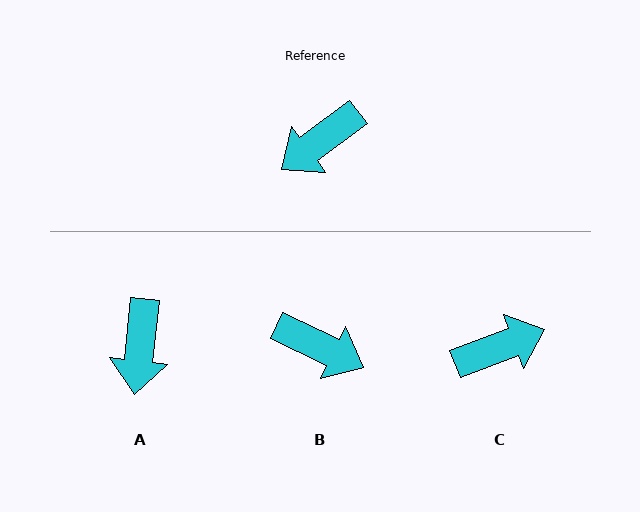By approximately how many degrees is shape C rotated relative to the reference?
Approximately 164 degrees counter-clockwise.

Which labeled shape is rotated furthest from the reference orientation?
C, about 164 degrees away.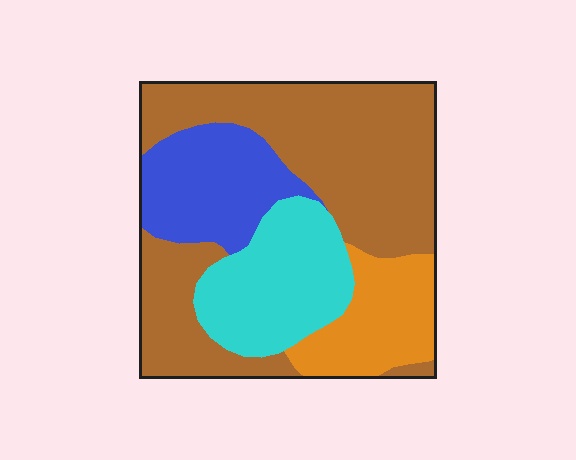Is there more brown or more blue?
Brown.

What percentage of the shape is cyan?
Cyan takes up about one fifth (1/5) of the shape.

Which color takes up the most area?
Brown, at roughly 50%.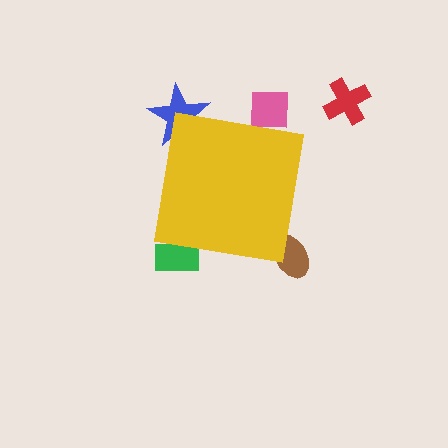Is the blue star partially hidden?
Yes, the blue star is partially hidden behind the yellow square.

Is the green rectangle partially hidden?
Yes, the green rectangle is partially hidden behind the yellow square.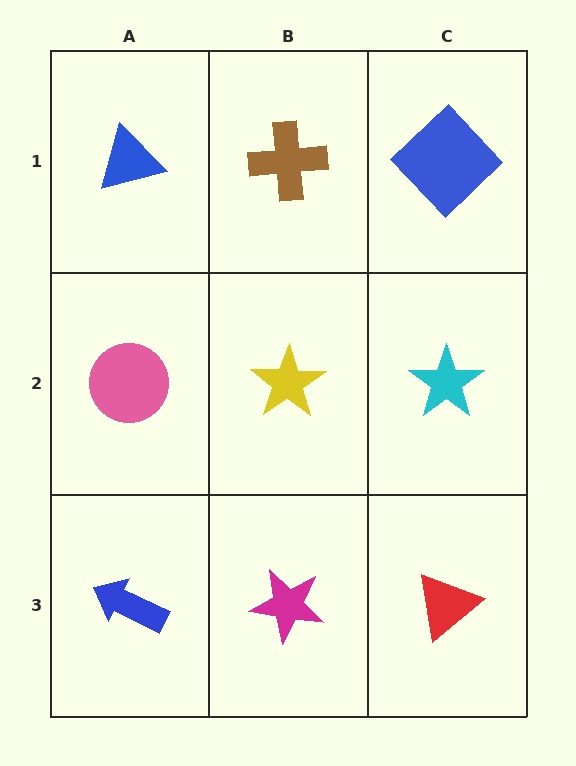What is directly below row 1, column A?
A pink circle.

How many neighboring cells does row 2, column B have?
4.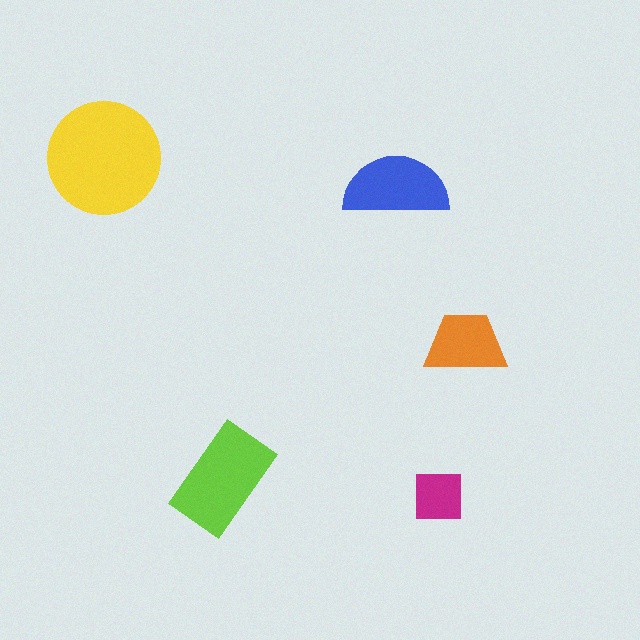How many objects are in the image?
There are 5 objects in the image.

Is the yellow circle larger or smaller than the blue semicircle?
Larger.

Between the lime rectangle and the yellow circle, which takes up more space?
The yellow circle.